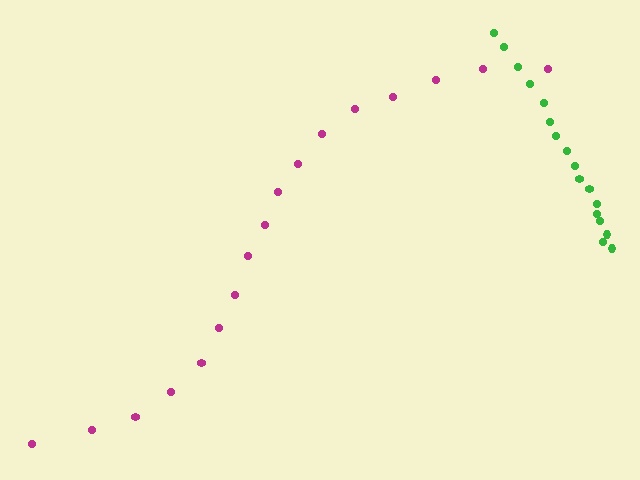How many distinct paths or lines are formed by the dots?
There are 2 distinct paths.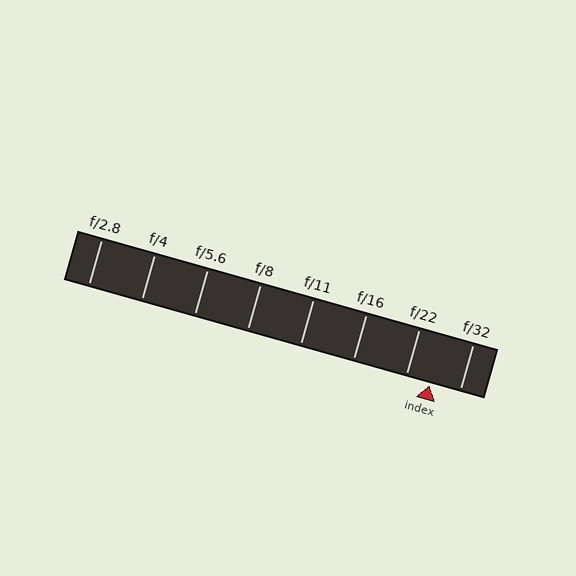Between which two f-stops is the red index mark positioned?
The index mark is between f/22 and f/32.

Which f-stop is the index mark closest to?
The index mark is closest to f/22.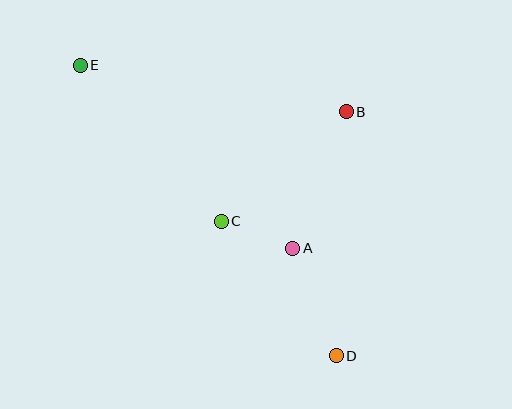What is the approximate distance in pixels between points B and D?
The distance between B and D is approximately 244 pixels.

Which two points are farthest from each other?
Points D and E are farthest from each other.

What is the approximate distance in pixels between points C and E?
The distance between C and E is approximately 210 pixels.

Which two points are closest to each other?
Points A and C are closest to each other.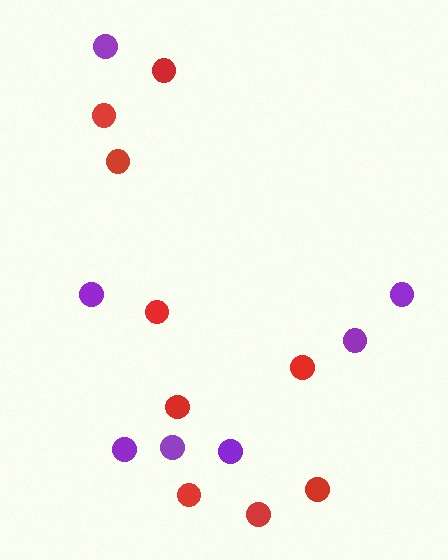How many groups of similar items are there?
There are 2 groups: one group of purple circles (7) and one group of red circles (9).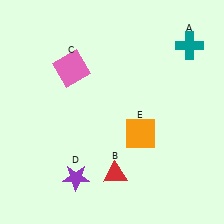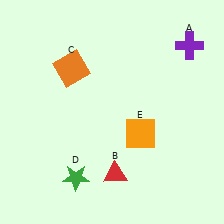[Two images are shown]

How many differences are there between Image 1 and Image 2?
There are 3 differences between the two images.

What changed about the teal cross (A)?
In Image 1, A is teal. In Image 2, it changed to purple.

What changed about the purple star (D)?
In Image 1, D is purple. In Image 2, it changed to green.